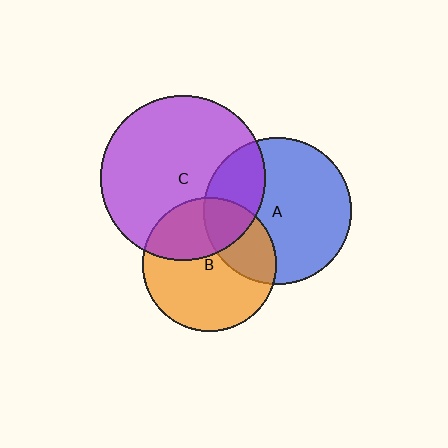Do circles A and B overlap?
Yes.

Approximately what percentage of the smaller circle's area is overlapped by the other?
Approximately 30%.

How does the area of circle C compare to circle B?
Approximately 1.5 times.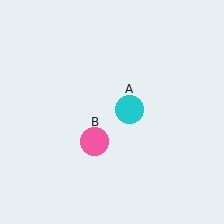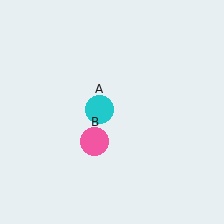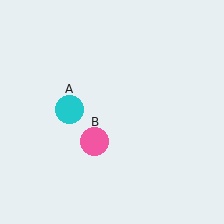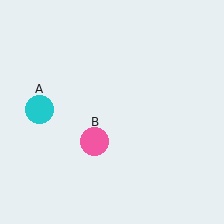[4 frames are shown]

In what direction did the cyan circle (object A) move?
The cyan circle (object A) moved left.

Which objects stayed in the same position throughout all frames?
Pink circle (object B) remained stationary.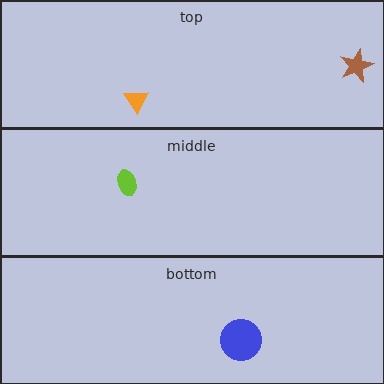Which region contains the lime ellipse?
The middle region.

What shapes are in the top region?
The orange triangle, the brown star.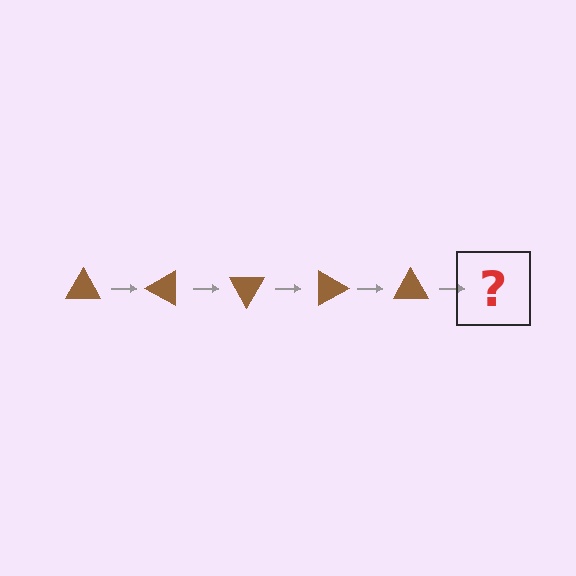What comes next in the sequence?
The next element should be a brown triangle rotated 150 degrees.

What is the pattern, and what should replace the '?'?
The pattern is that the triangle rotates 30 degrees each step. The '?' should be a brown triangle rotated 150 degrees.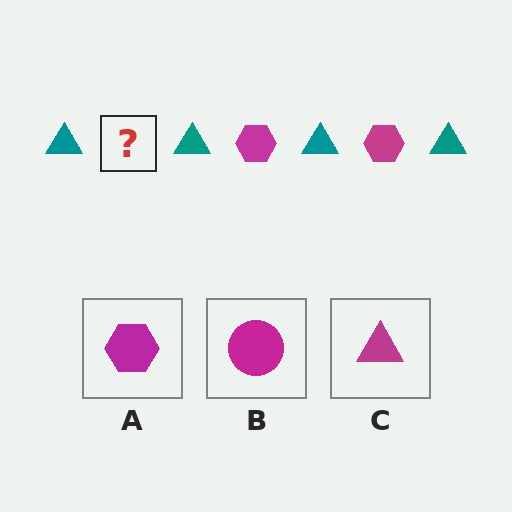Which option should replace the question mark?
Option A.